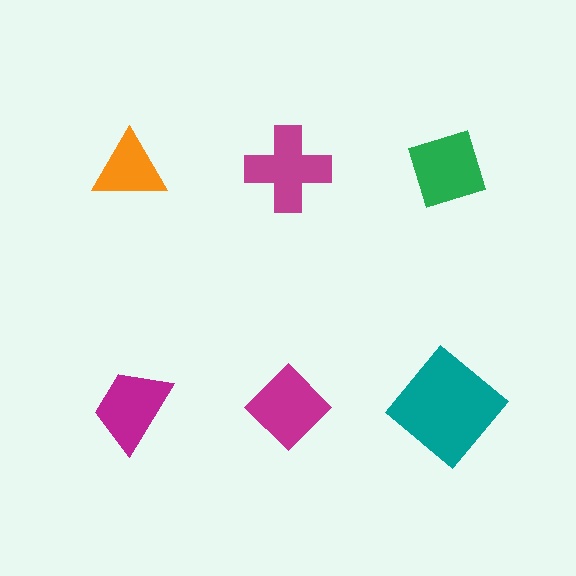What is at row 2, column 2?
A magenta diamond.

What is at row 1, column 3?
A green diamond.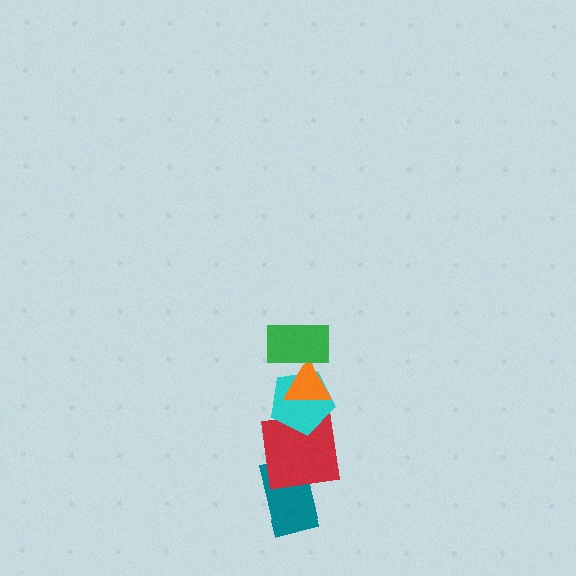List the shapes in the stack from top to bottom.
From top to bottom: the green rectangle, the orange triangle, the cyan pentagon, the red square, the teal rectangle.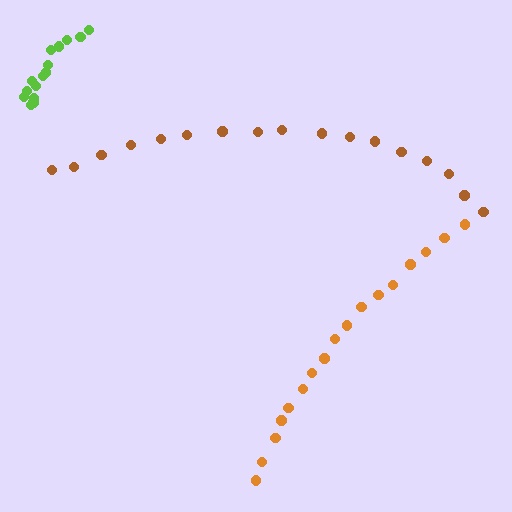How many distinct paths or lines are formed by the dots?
There are 3 distinct paths.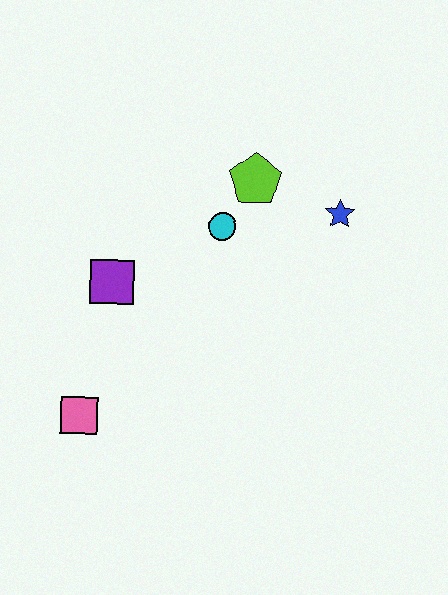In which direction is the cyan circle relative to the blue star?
The cyan circle is to the left of the blue star.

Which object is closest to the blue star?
The lime pentagon is closest to the blue star.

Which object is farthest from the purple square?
The blue star is farthest from the purple square.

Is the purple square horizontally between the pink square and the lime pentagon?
Yes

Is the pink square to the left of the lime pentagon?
Yes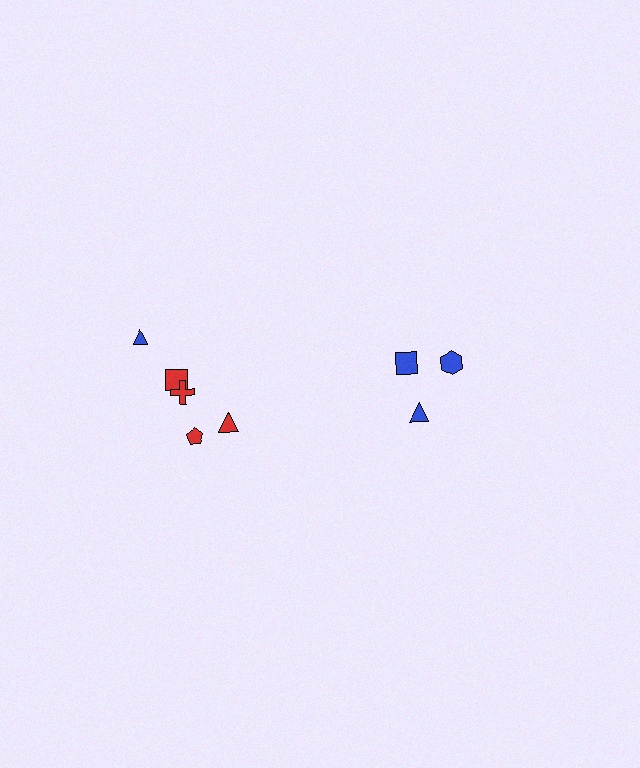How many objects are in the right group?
There are 3 objects.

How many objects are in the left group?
There are 5 objects.